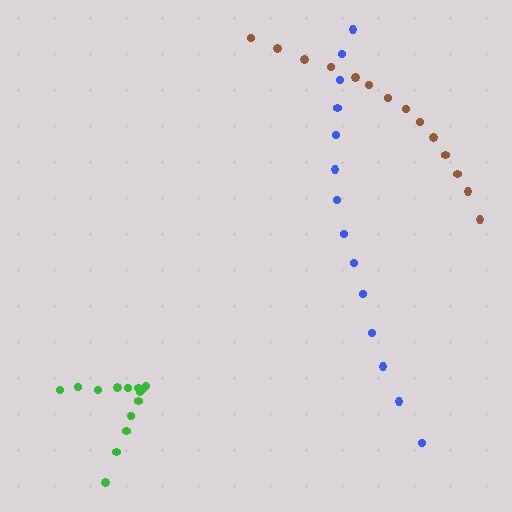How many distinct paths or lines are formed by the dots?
There are 3 distinct paths.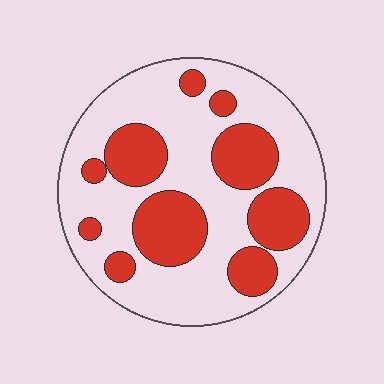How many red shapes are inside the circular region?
10.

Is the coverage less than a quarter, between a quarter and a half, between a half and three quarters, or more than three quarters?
Between a quarter and a half.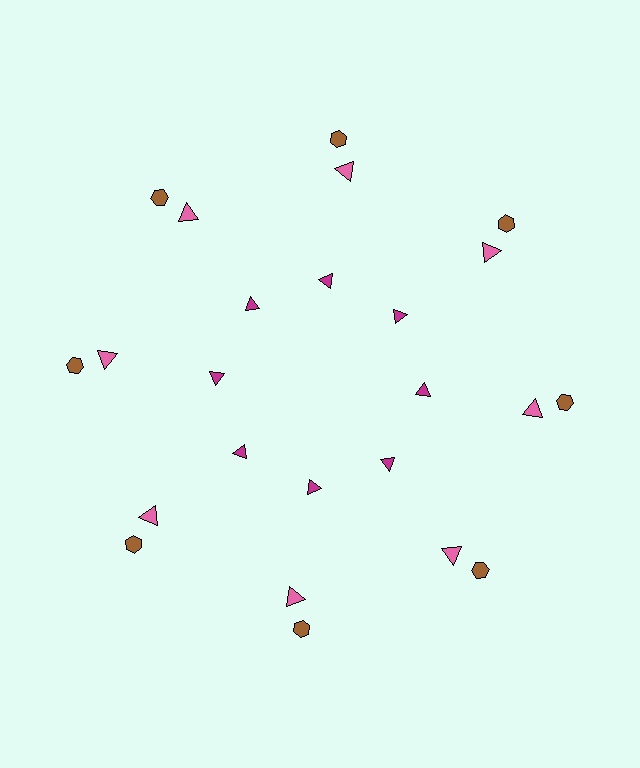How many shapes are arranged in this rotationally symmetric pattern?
There are 24 shapes, arranged in 8 groups of 3.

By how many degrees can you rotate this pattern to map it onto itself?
The pattern maps onto itself every 45 degrees of rotation.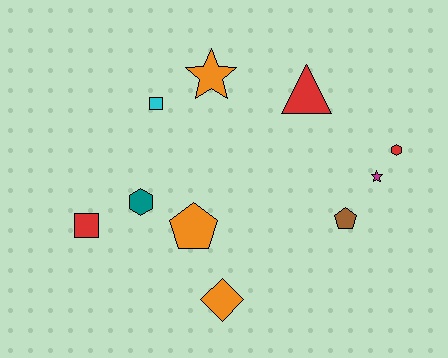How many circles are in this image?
There are no circles.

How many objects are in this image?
There are 10 objects.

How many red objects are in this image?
There are 3 red objects.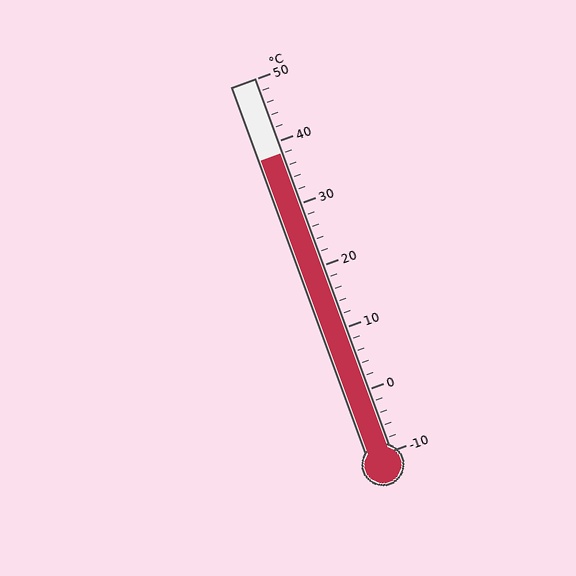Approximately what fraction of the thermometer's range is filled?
The thermometer is filled to approximately 80% of its range.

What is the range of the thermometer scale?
The thermometer scale ranges from -10°C to 50°C.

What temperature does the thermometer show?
The thermometer shows approximately 38°C.